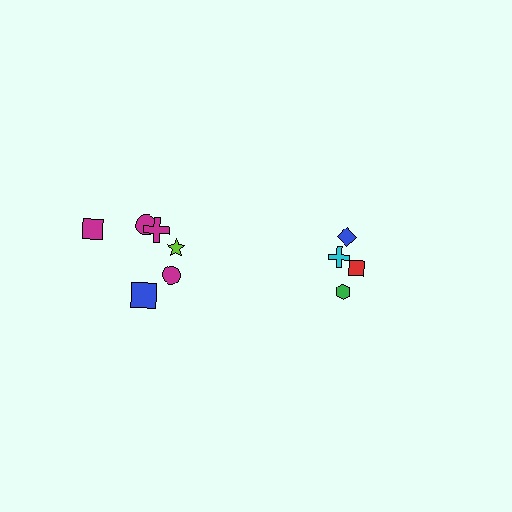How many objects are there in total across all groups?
There are 10 objects.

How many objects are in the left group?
There are 6 objects.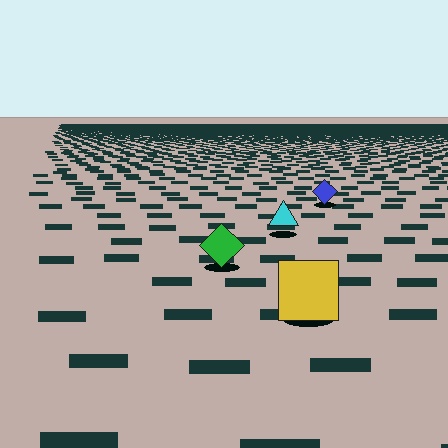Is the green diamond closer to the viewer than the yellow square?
No. The yellow square is closer — you can tell from the texture gradient: the ground texture is coarser near it.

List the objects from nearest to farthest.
From nearest to farthest: the yellow square, the green diamond, the cyan triangle, the blue diamond.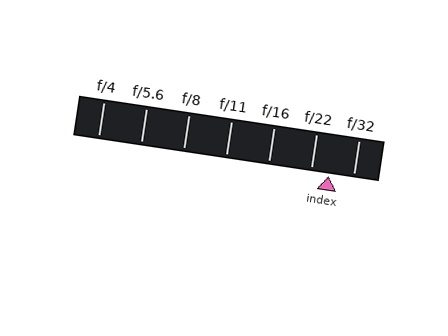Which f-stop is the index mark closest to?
The index mark is closest to f/22.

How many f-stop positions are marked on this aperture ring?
There are 7 f-stop positions marked.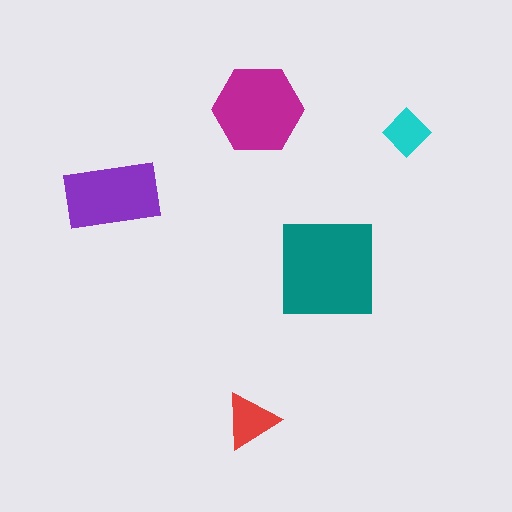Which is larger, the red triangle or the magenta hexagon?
The magenta hexagon.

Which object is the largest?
The teal square.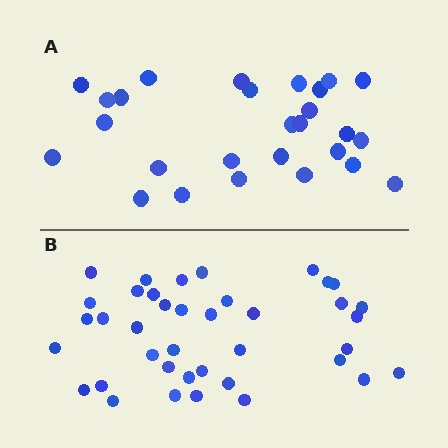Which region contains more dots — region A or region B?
Region B (the bottom region) has more dots.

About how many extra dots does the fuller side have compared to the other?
Region B has roughly 12 or so more dots than region A.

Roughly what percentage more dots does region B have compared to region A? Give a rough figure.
About 45% more.